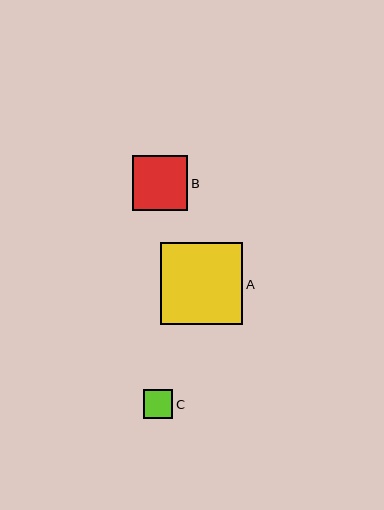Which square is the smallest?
Square C is the smallest with a size of approximately 29 pixels.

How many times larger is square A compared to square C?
Square A is approximately 2.8 times the size of square C.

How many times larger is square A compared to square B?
Square A is approximately 1.5 times the size of square B.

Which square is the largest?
Square A is the largest with a size of approximately 82 pixels.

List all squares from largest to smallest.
From largest to smallest: A, B, C.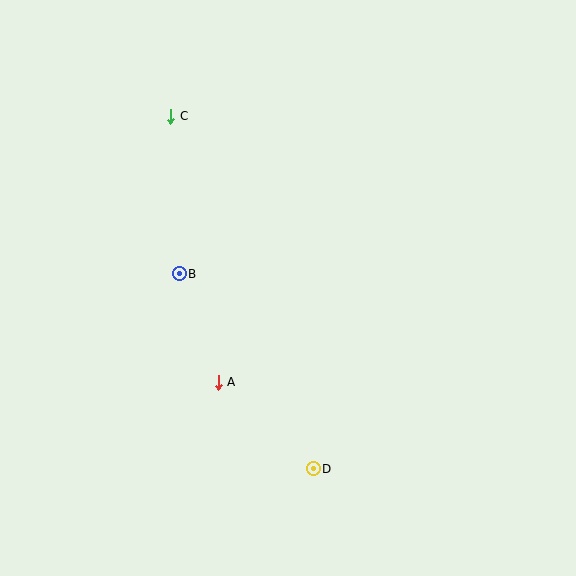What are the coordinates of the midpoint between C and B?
The midpoint between C and B is at (175, 195).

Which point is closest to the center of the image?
Point B at (179, 274) is closest to the center.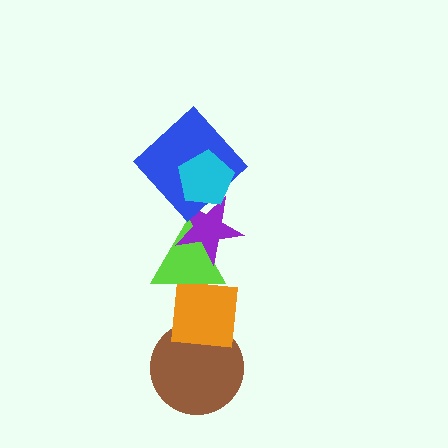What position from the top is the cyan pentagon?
The cyan pentagon is 1st from the top.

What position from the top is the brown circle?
The brown circle is 6th from the top.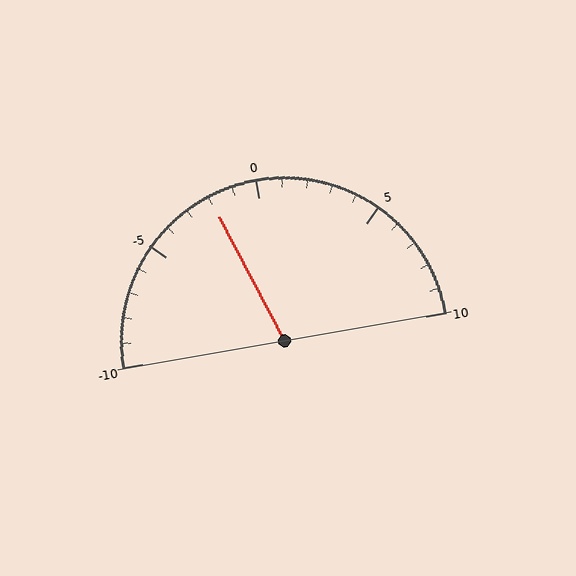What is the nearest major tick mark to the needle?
The nearest major tick mark is 0.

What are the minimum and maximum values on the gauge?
The gauge ranges from -10 to 10.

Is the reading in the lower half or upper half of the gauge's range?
The reading is in the lower half of the range (-10 to 10).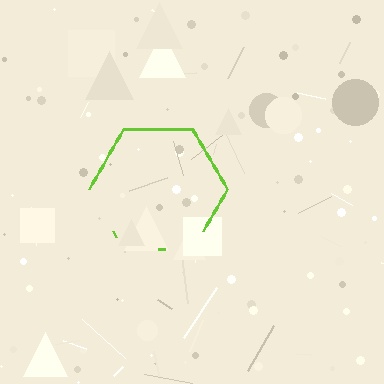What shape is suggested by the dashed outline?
The dashed outline suggests a hexagon.